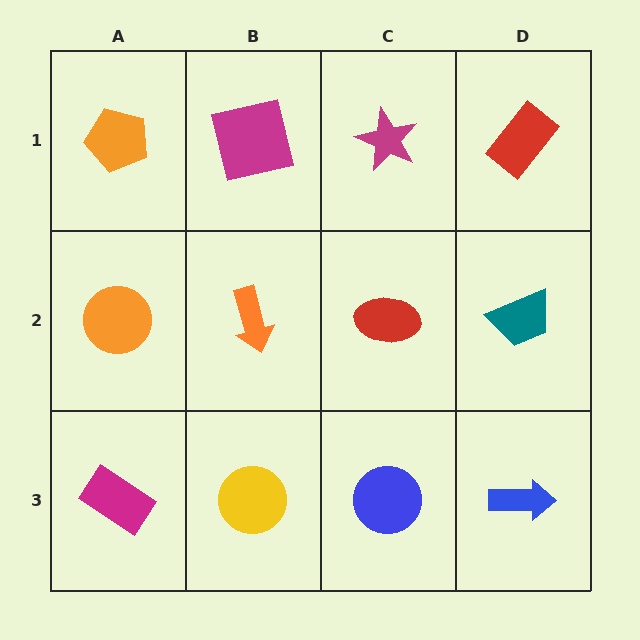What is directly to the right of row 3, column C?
A blue arrow.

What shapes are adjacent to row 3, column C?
A red ellipse (row 2, column C), a yellow circle (row 3, column B), a blue arrow (row 3, column D).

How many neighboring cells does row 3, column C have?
3.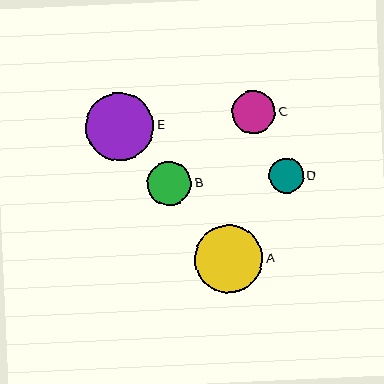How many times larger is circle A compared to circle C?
Circle A is approximately 1.6 times the size of circle C.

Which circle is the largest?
Circle A is the largest with a size of approximately 68 pixels.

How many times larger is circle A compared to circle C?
Circle A is approximately 1.6 times the size of circle C.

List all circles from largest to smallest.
From largest to smallest: A, E, B, C, D.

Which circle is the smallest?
Circle D is the smallest with a size of approximately 35 pixels.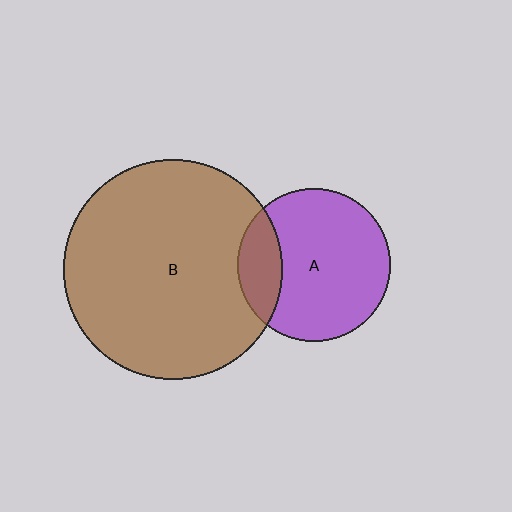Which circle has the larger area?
Circle B (brown).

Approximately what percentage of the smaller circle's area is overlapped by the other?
Approximately 20%.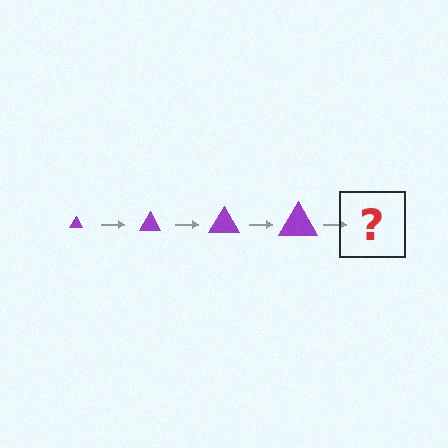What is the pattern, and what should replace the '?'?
The pattern is that the triangle gets progressively larger each step. The '?' should be a purple triangle, larger than the previous one.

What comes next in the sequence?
The next element should be a purple triangle, larger than the previous one.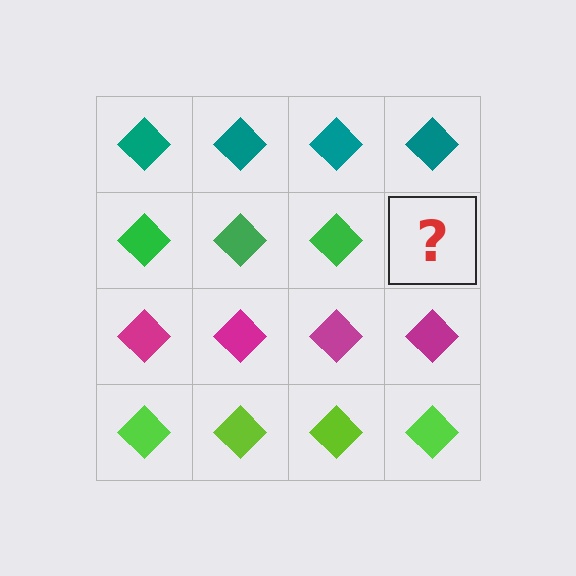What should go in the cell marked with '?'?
The missing cell should contain a green diamond.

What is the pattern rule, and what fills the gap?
The rule is that each row has a consistent color. The gap should be filled with a green diamond.